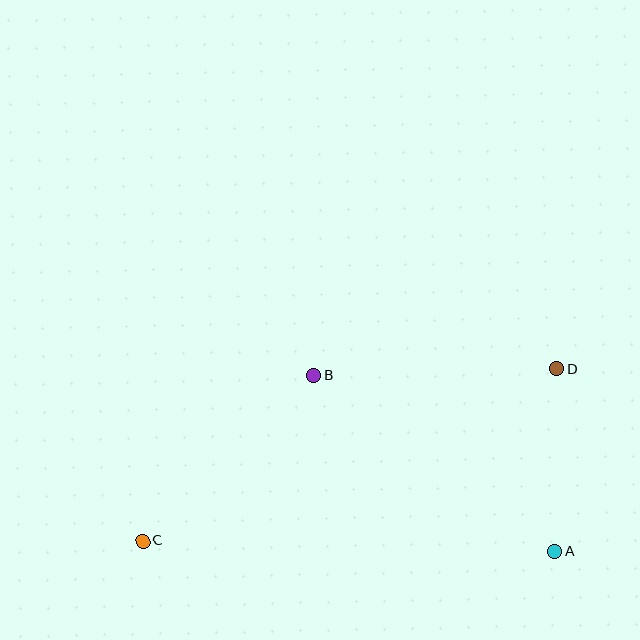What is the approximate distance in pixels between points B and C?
The distance between B and C is approximately 238 pixels.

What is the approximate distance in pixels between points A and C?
The distance between A and C is approximately 412 pixels.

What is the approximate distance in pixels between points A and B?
The distance between A and B is approximately 298 pixels.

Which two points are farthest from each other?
Points C and D are farthest from each other.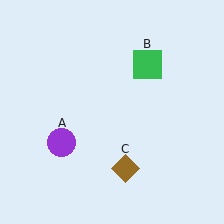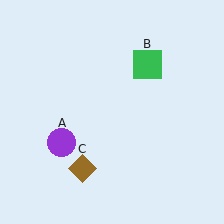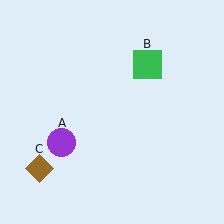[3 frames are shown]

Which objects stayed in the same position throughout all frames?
Purple circle (object A) and green square (object B) remained stationary.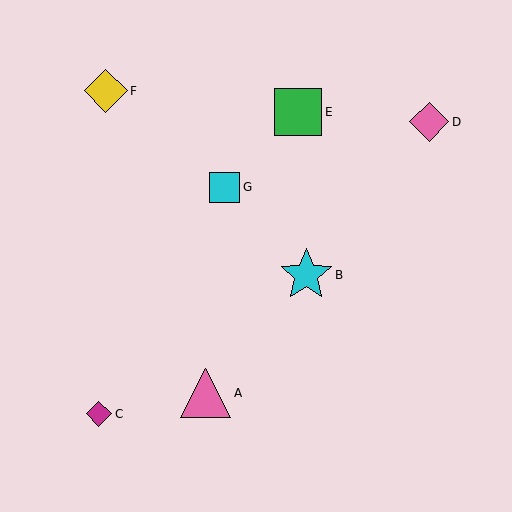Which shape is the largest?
The cyan star (labeled B) is the largest.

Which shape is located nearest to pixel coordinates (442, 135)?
The pink diamond (labeled D) at (429, 122) is nearest to that location.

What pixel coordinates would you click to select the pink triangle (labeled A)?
Click at (206, 393) to select the pink triangle A.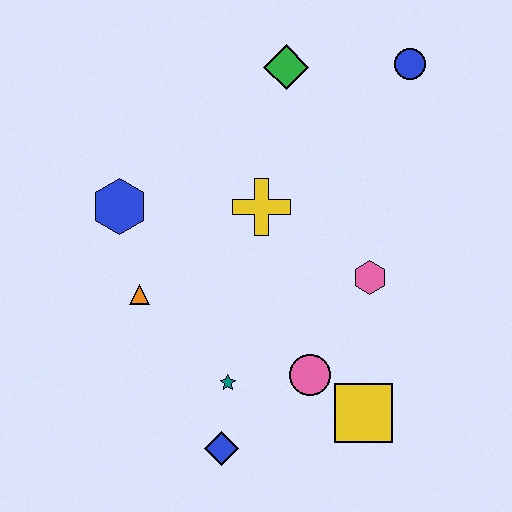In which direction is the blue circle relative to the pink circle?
The blue circle is above the pink circle.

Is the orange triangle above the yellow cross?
No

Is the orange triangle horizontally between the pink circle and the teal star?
No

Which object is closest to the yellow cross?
The pink hexagon is closest to the yellow cross.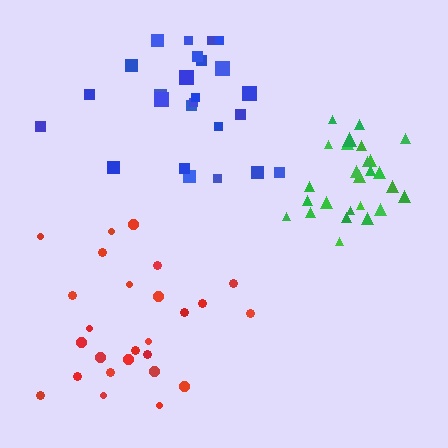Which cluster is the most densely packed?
Green.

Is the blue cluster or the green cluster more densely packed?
Green.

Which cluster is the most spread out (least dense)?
Blue.